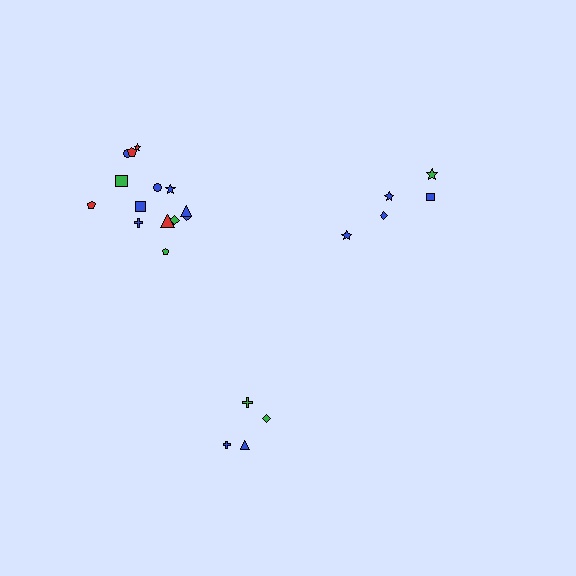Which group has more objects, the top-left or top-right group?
The top-left group.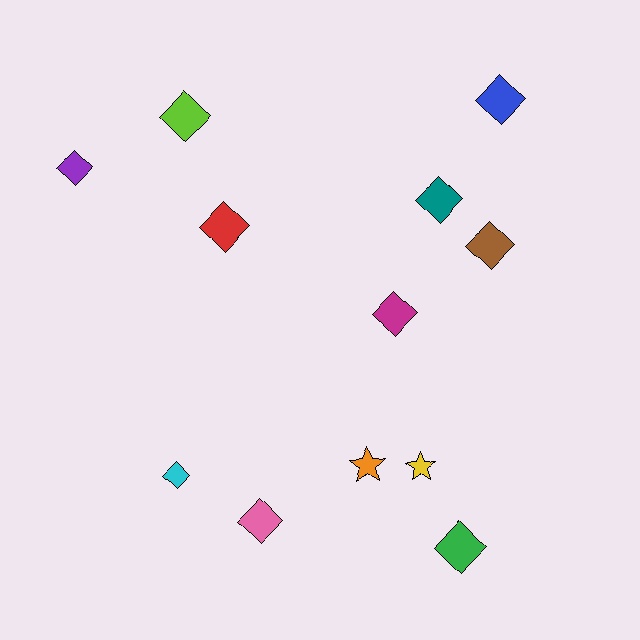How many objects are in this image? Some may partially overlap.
There are 12 objects.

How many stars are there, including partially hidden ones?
There are 2 stars.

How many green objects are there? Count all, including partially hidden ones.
There is 1 green object.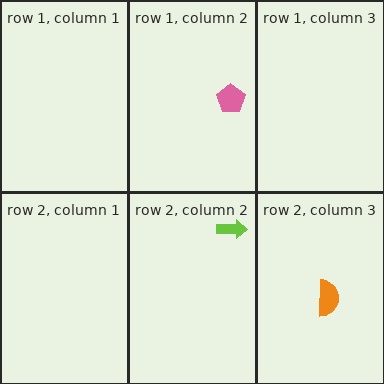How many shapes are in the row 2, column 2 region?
1.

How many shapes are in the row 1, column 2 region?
1.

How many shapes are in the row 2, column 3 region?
1.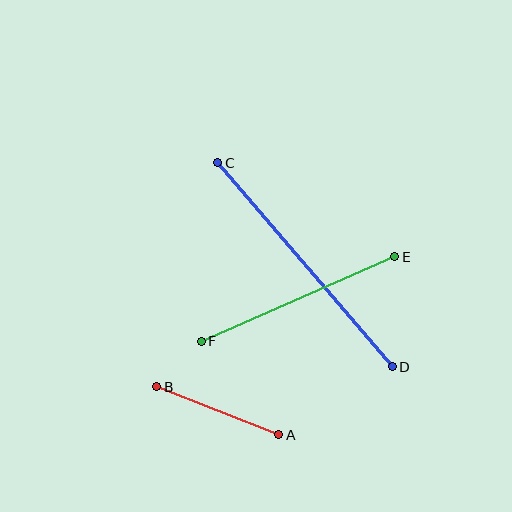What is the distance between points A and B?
The distance is approximately 131 pixels.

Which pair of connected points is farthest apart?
Points C and D are farthest apart.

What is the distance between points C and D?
The distance is approximately 269 pixels.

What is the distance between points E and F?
The distance is approximately 211 pixels.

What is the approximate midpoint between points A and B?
The midpoint is at approximately (218, 411) pixels.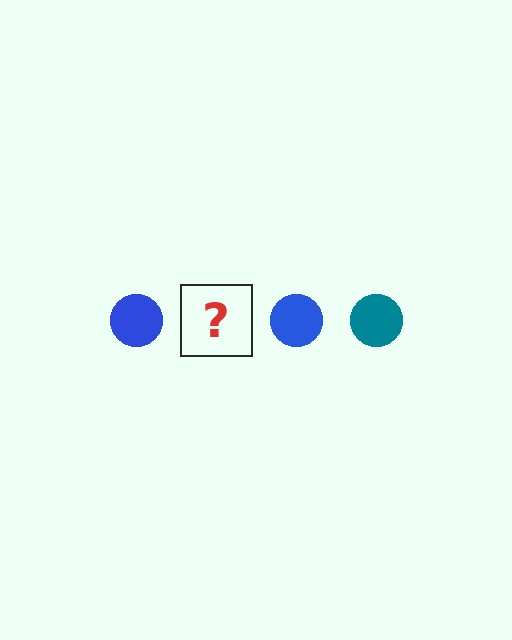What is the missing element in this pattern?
The missing element is a teal circle.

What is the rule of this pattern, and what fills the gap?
The rule is that the pattern cycles through blue, teal circles. The gap should be filled with a teal circle.